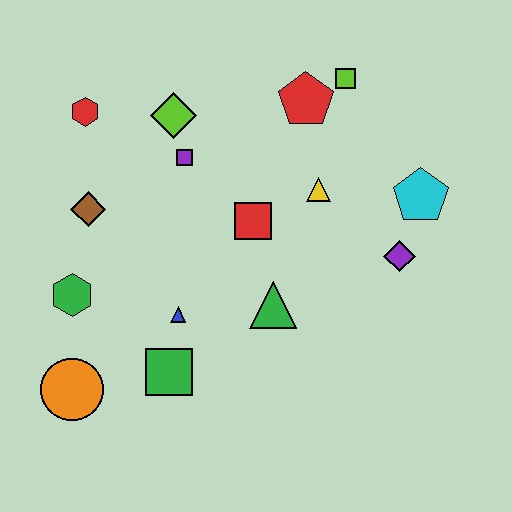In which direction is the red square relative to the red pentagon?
The red square is below the red pentagon.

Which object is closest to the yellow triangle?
The red square is closest to the yellow triangle.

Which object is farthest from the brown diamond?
The cyan pentagon is farthest from the brown diamond.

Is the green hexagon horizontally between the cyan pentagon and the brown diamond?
No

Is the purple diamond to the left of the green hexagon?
No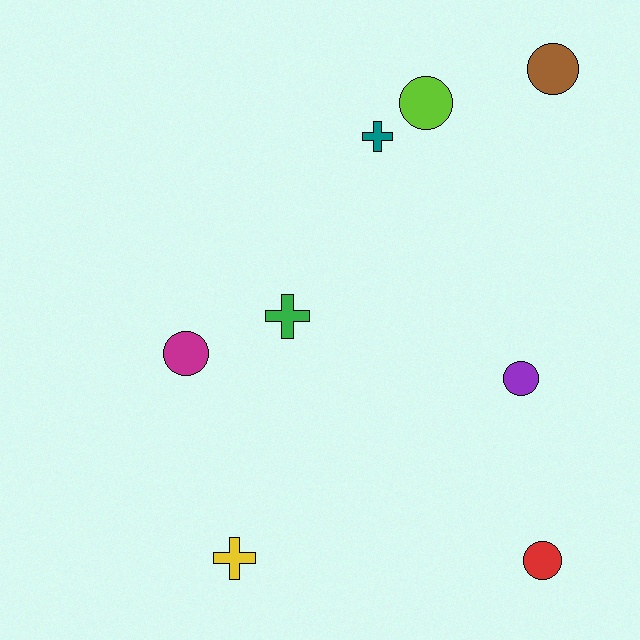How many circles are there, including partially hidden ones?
There are 5 circles.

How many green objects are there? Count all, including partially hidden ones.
There is 1 green object.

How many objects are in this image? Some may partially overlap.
There are 8 objects.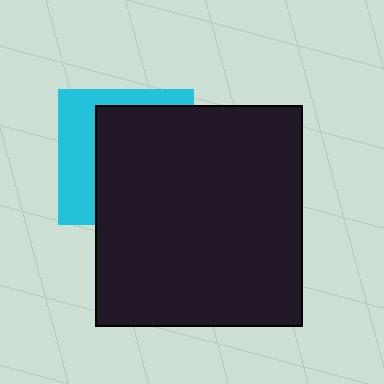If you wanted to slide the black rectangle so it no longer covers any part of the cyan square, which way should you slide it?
Slide it right — that is the most direct way to separate the two shapes.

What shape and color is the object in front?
The object in front is a black rectangle.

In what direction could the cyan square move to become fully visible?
The cyan square could move left. That would shift it out from behind the black rectangle entirely.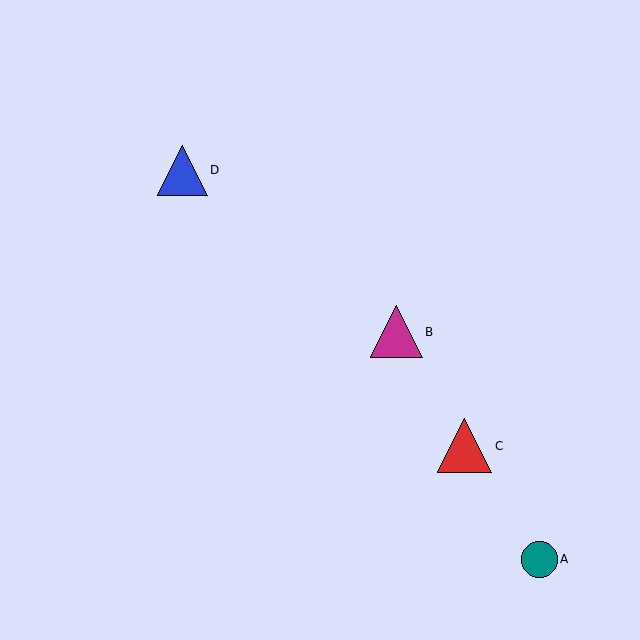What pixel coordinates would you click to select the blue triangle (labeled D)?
Click at (182, 170) to select the blue triangle D.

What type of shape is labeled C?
Shape C is a red triangle.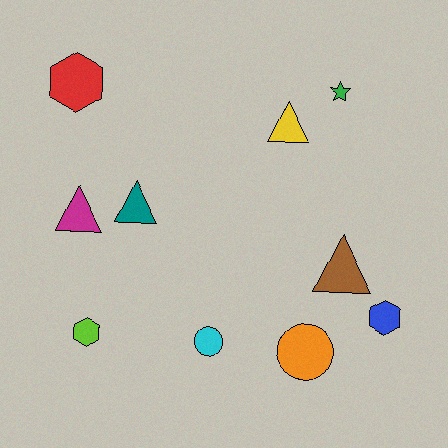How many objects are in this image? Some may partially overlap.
There are 10 objects.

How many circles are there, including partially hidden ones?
There are 2 circles.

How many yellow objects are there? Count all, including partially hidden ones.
There is 1 yellow object.